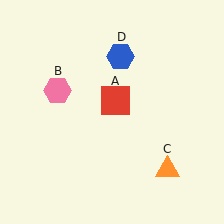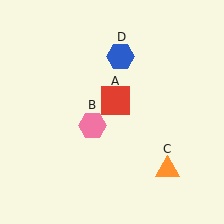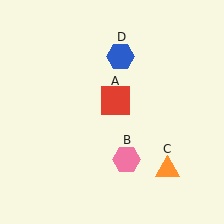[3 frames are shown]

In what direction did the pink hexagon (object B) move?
The pink hexagon (object B) moved down and to the right.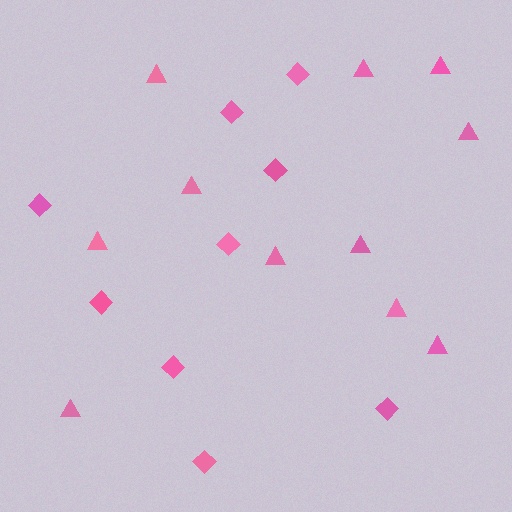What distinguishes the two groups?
There are 2 groups: one group of triangles (11) and one group of diamonds (9).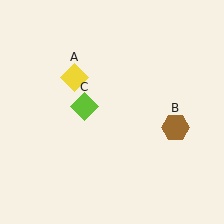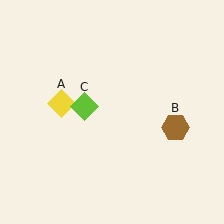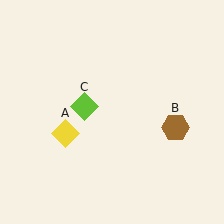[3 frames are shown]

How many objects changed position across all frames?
1 object changed position: yellow diamond (object A).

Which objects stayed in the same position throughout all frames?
Brown hexagon (object B) and lime diamond (object C) remained stationary.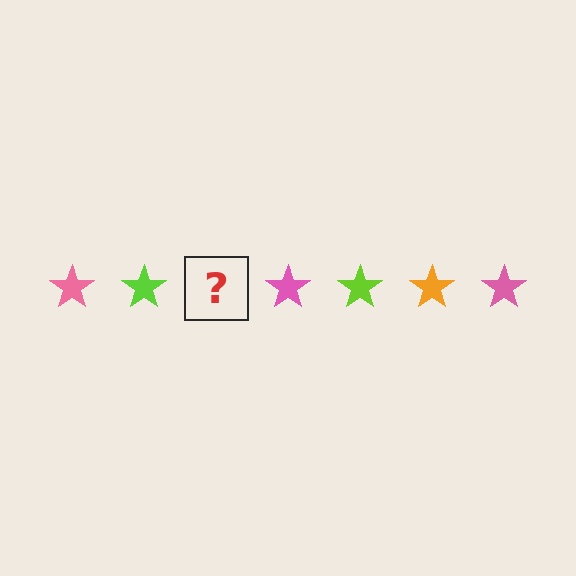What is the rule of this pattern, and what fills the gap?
The rule is that the pattern cycles through pink, lime, orange stars. The gap should be filled with an orange star.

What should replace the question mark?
The question mark should be replaced with an orange star.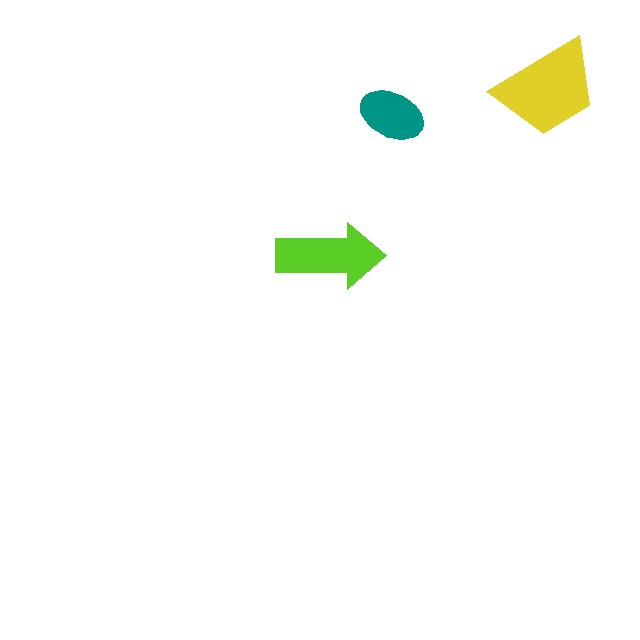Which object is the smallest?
The teal ellipse.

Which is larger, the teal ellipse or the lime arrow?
The lime arrow.